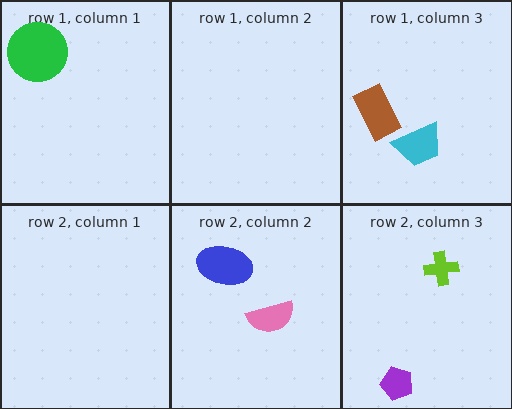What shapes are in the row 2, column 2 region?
The blue ellipse, the pink semicircle.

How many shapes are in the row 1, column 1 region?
1.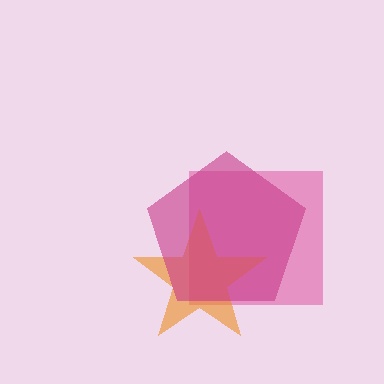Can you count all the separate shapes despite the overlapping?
Yes, there are 3 separate shapes.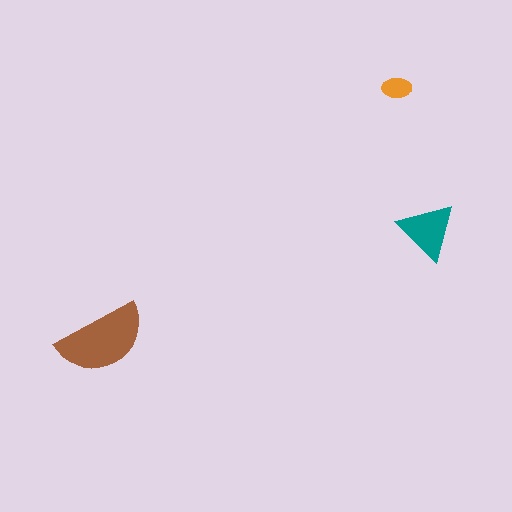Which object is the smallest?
The orange ellipse.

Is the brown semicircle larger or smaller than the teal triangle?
Larger.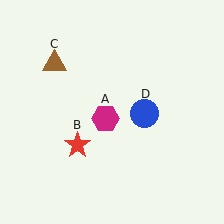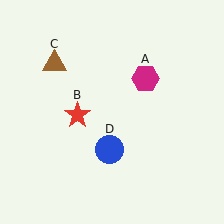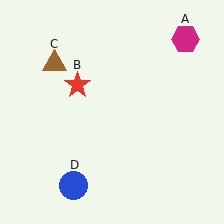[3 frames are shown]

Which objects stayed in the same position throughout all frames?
Brown triangle (object C) remained stationary.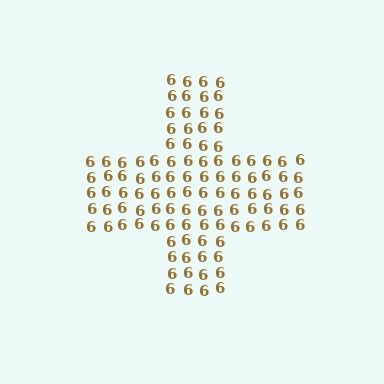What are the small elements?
The small elements are digit 6's.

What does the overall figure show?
The overall figure shows a cross.